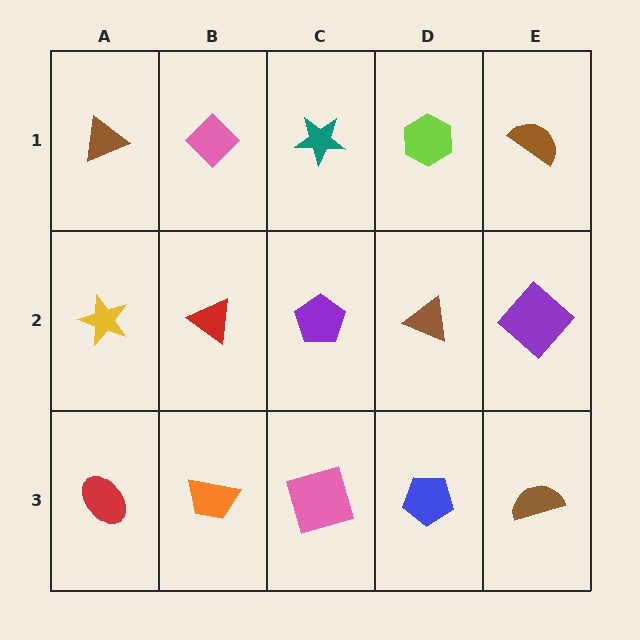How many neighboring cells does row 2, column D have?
4.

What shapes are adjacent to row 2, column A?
A brown triangle (row 1, column A), a red ellipse (row 3, column A), a red triangle (row 2, column B).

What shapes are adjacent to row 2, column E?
A brown semicircle (row 1, column E), a brown semicircle (row 3, column E), a brown triangle (row 2, column D).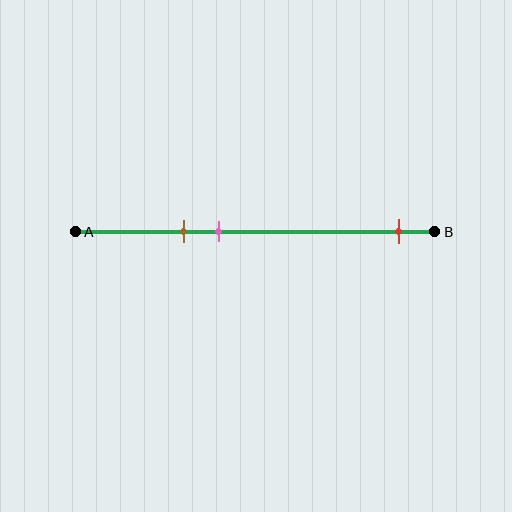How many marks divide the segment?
There are 3 marks dividing the segment.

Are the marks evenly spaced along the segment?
No, the marks are not evenly spaced.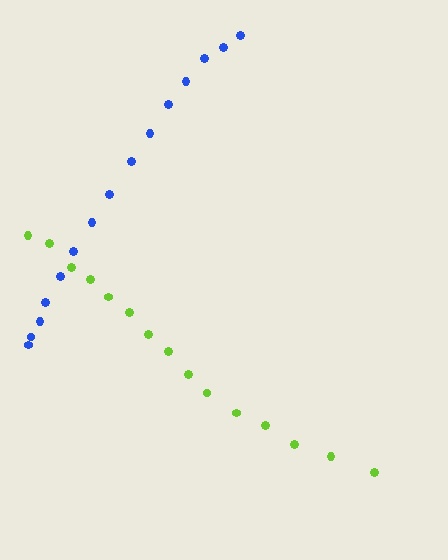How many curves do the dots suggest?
There are 2 distinct paths.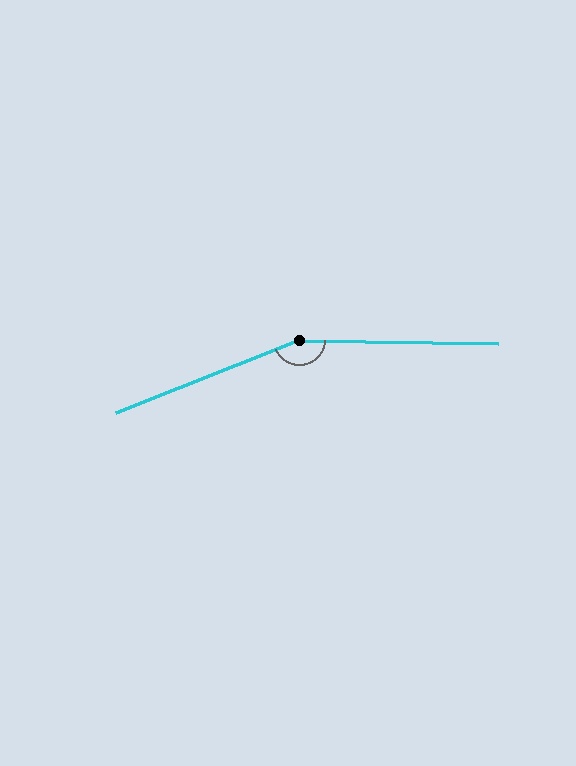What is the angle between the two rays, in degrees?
Approximately 157 degrees.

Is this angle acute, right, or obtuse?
It is obtuse.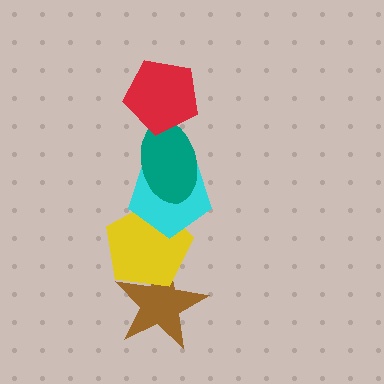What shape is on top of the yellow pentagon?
The cyan pentagon is on top of the yellow pentagon.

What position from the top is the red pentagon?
The red pentagon is 1st from the top.